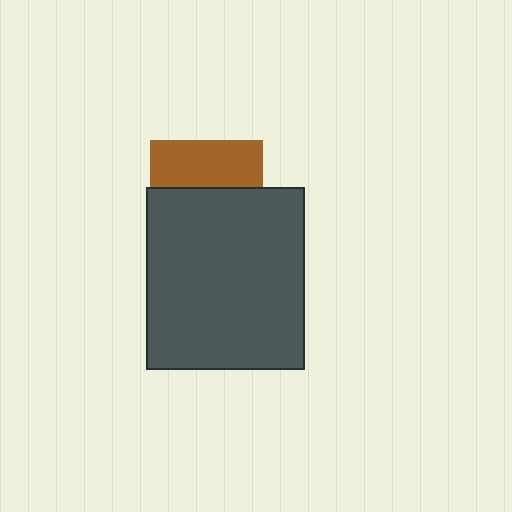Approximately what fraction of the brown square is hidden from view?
Roughly 57% of the brown square is hidden behind the dark gray rectangle.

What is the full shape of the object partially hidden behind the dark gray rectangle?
The partially hidden object is a brown square.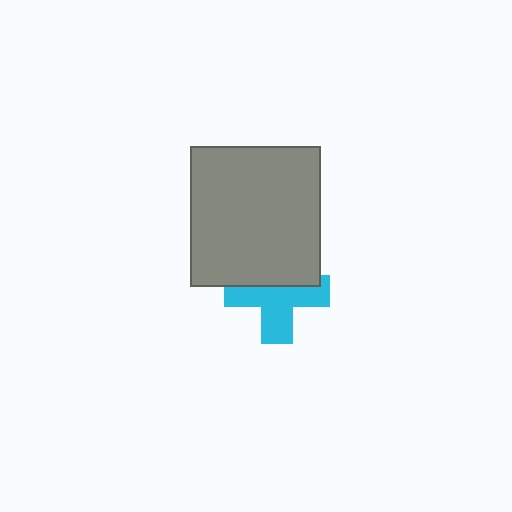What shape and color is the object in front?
The object in front is a gray rectangle.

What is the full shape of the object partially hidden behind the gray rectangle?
The partially hidden object is a cyan cross.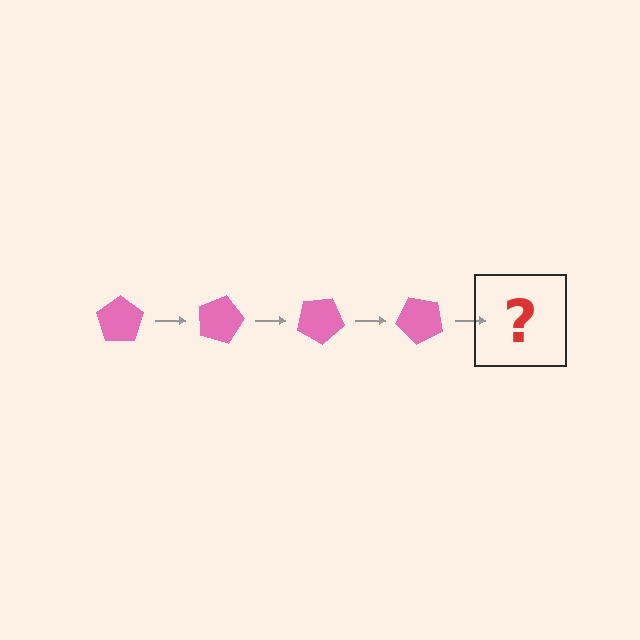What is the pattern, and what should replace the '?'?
The pattern is that the pentagon rotates 15 degrees each step. The '?' should be a pink pentagon rotated 60 degrees.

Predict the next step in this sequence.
The next step is a pink pentagon rotated 60 degrees.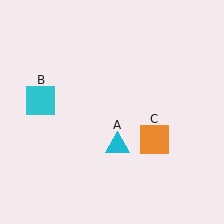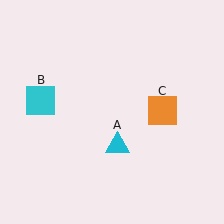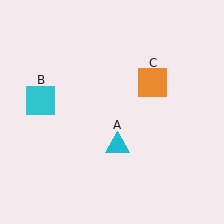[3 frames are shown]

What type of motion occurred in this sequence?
The orange square (object C) rotated counterclockwise around the center of the scene.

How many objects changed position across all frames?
1 object changed position: orange square (object C).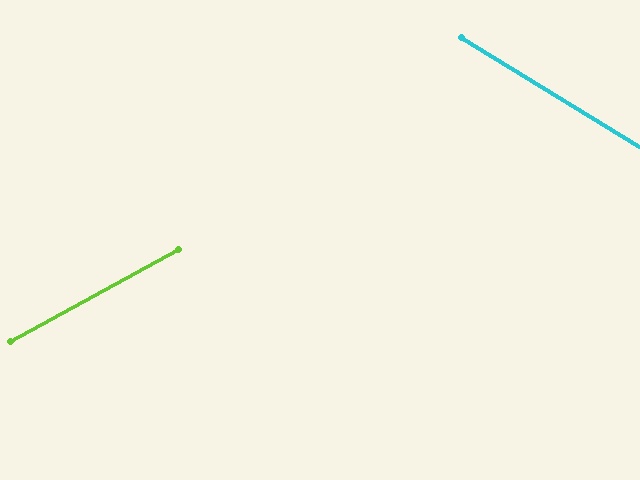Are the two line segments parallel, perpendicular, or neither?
Neither parallel nor perpendicular — they differ by about 60°.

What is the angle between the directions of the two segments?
Approximately 60 degrees.